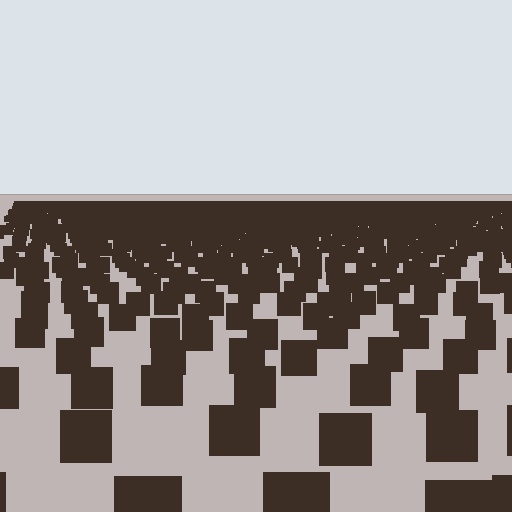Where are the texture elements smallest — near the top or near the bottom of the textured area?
Near the top.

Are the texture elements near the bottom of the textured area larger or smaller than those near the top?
Larger. Near the bottom, elements are closer to the viewer and appear at a bigger on-screen size.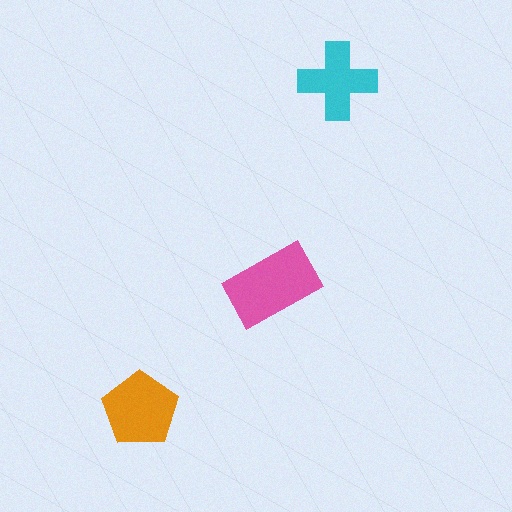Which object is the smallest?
The cyan cross.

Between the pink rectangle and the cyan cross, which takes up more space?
The pink rectangle.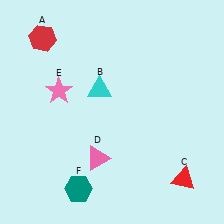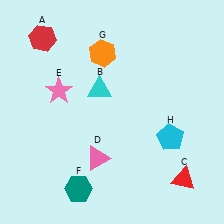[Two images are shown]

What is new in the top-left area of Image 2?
An orange hexagon (G) was added in the top-left area of Image 2.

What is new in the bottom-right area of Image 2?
A cyan pentagon (H) was added in the bottom-right area of Image 2.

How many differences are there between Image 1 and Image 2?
There are 2 differences between the two images.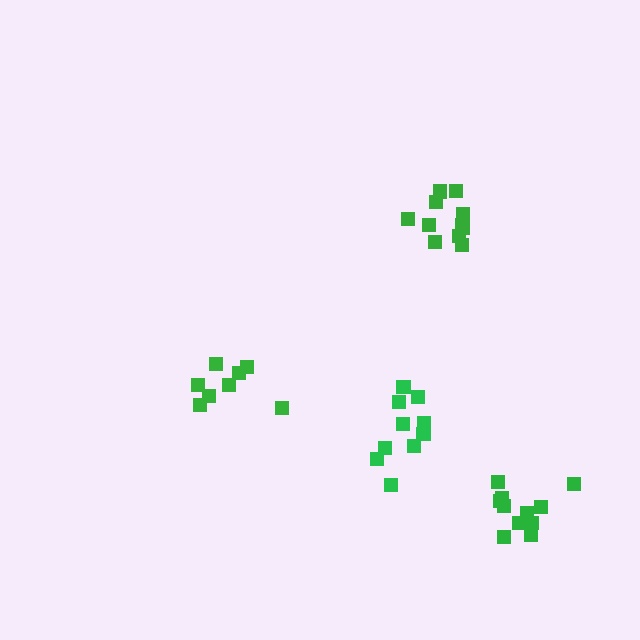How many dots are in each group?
Group 1: 11 dots, Group 2: 8 dots, Group 3: 10 dots, Group 4: 13 dots (42 total).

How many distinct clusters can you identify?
There are 4 distinct clusters.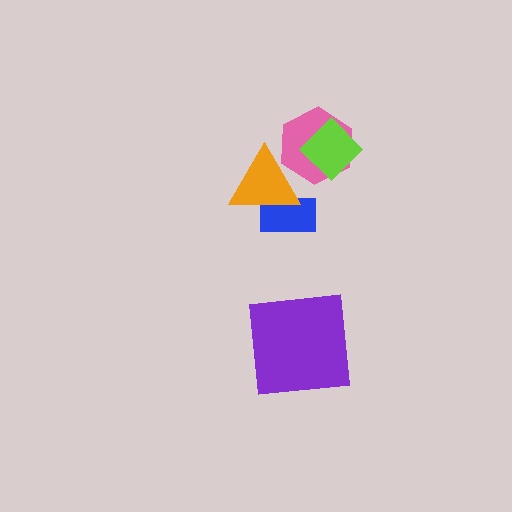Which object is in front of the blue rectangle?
The orange triangle is in front of the blue rectangle.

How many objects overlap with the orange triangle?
2 objects overlap with the orange triangle.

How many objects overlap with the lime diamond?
1 object overlaps with the lime diamond.